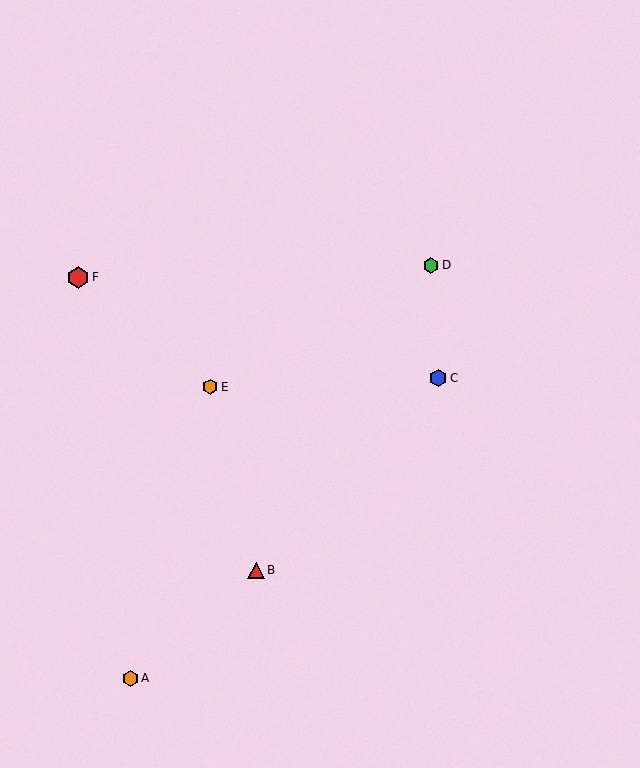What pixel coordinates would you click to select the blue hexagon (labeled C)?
Click at (438, 378) to select the blue hexagon C.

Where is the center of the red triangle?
The center of the red triangle is at (256, 570).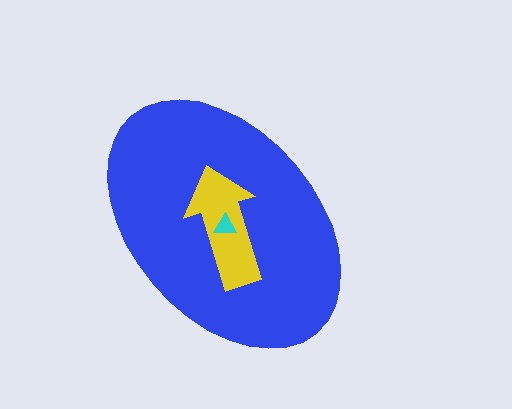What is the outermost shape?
The blue ellipse.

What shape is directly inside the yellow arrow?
The cyan triangle.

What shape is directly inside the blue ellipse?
The yellow arrow.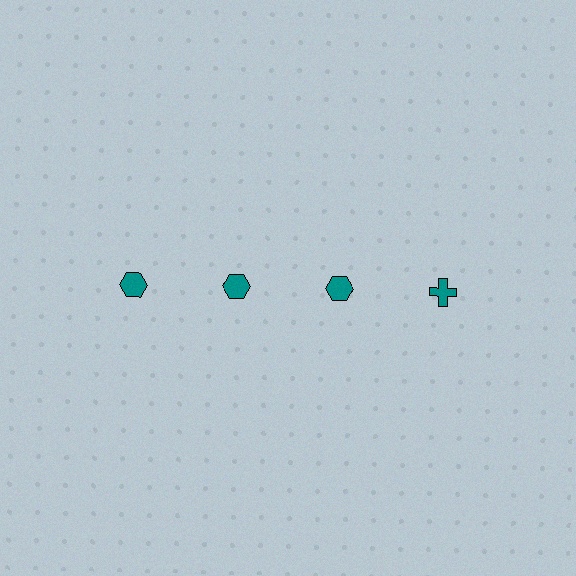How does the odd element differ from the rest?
It has a different shape: cross instead of hexagon.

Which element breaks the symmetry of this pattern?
The teal cross in the top row, second from right column breaks the symmetry. All other shapes are teal hexagons.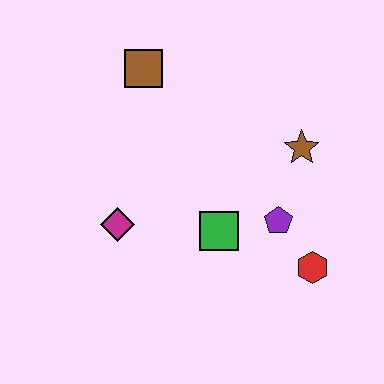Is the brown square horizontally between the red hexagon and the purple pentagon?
No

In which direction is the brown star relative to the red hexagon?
The brown star is above the red hexagon.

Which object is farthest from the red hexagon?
The brown square is farthest from the red hexagon.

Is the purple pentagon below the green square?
No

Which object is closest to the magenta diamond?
The green square is closest to the magenta diamond.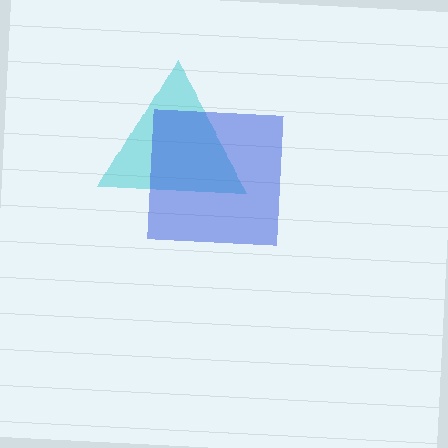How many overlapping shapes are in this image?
There are 2 overlapping shapes in the image.